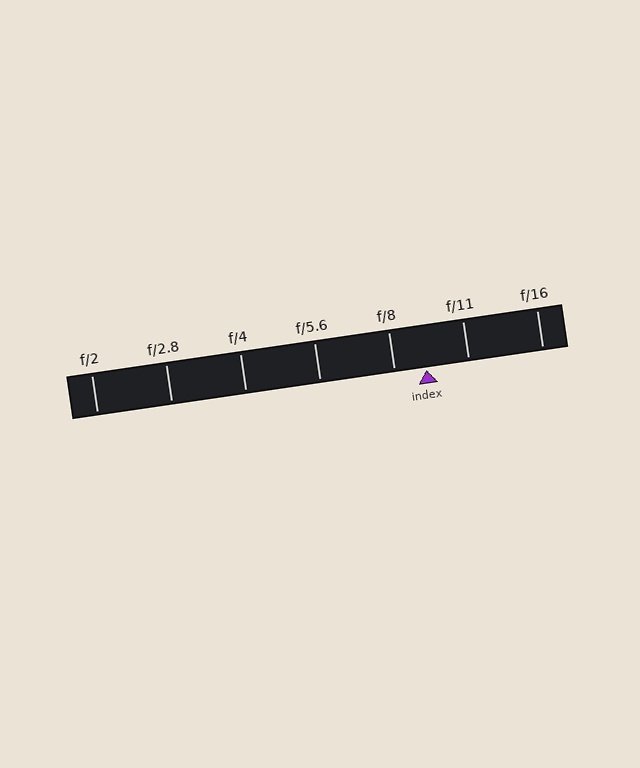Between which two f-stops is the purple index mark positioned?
The index mark is between f/8 and f/11.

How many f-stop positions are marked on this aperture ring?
There are 7 f-stop positions marked.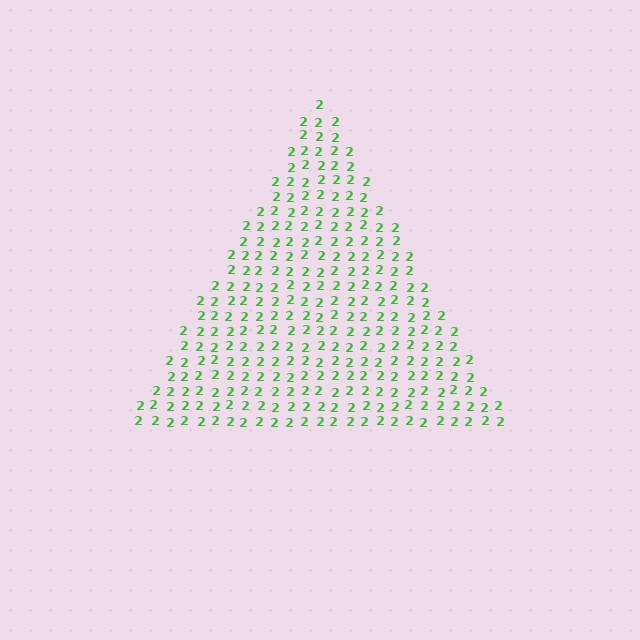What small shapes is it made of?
It is made of small digit 2's.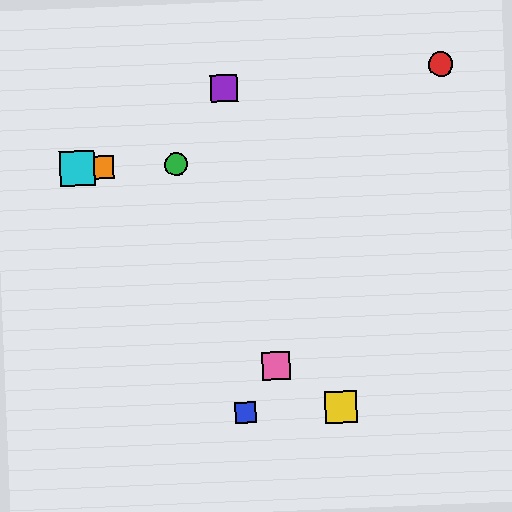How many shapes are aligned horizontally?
3 shapes (the green circle, the orange square, the cyan square) are aligned horizontally.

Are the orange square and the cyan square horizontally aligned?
Yes, both are at y≈167.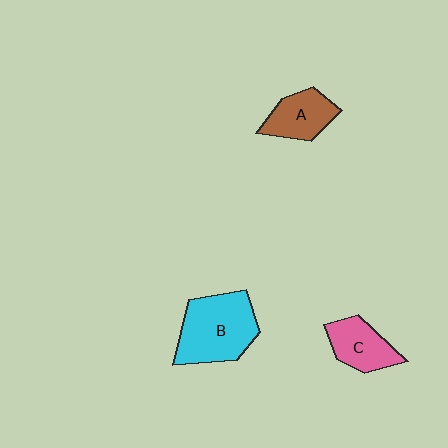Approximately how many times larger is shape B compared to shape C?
Approximately 1.7 times.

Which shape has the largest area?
Shape B (cyan).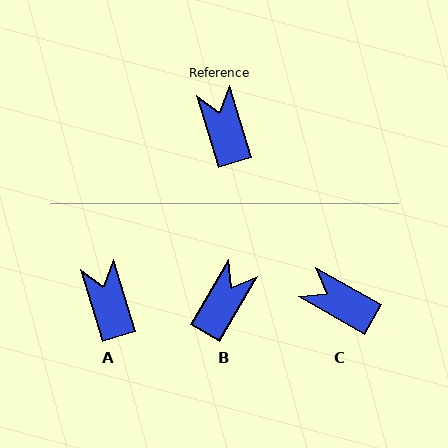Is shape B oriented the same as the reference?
No, it is off by about 47 degrees.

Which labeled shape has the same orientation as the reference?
A.